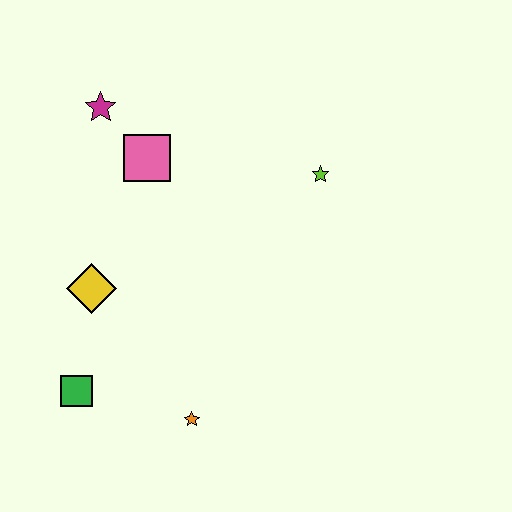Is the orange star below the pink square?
Yes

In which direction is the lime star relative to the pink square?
The lime star is to the right of the pink square.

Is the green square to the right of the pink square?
No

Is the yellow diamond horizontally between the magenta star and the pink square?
No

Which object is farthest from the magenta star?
The orange star is farthest from the magenta star.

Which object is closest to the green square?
The yellow diamond is closest to the green square.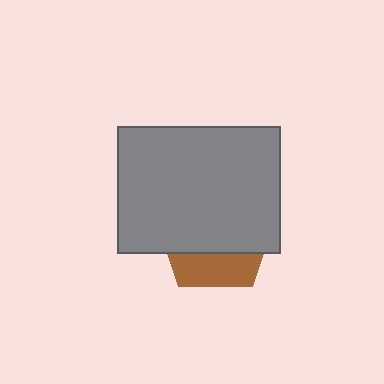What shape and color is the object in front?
The object in front is a gray rectangle.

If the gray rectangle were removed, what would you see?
You would see the complete brown pentagon.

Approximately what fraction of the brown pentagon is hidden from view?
Roughly 70% of the brown pentagon is hidden behind the gray rectangle.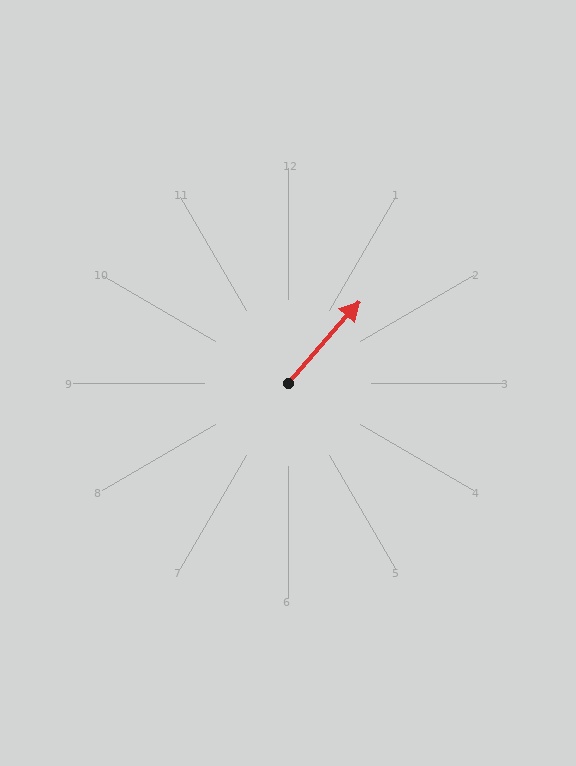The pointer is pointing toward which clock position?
Roughly 1 o'clock.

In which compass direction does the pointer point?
Northeast.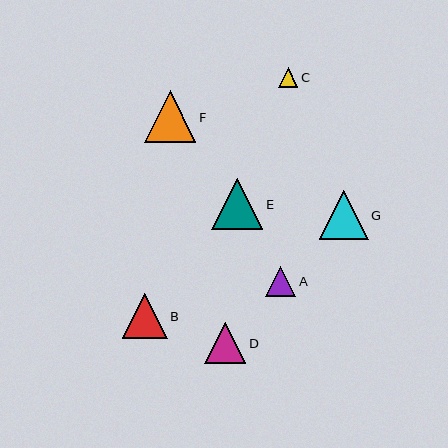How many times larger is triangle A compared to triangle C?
Triangle A is approximately 1.5 times the size of triangle C.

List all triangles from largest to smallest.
From largest to smallest: F, E, G, B, D, A, C.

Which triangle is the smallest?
Triangle C is the smallest with a size of approximately 20 pixels.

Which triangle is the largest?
Triangle F is the largest with a size of approximately 51 pixels.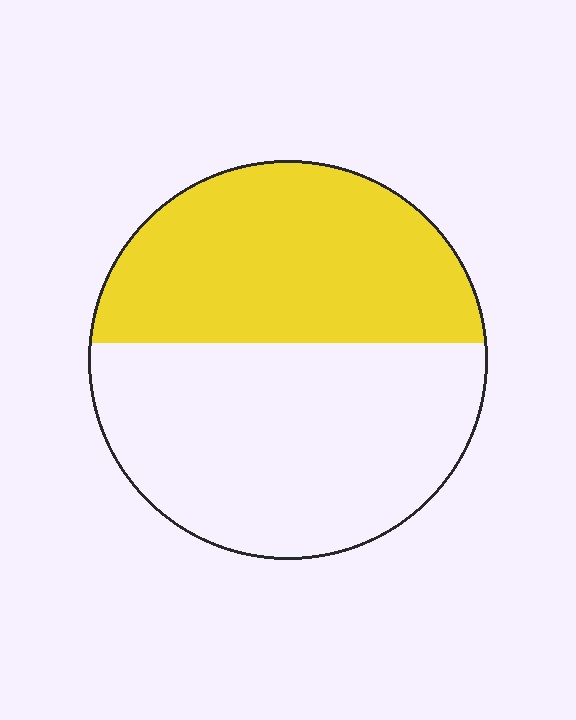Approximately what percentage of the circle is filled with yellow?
Approximately 45%.